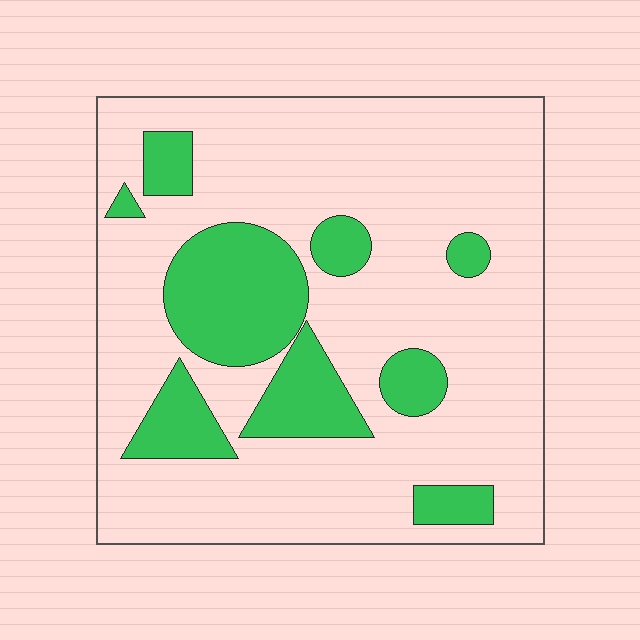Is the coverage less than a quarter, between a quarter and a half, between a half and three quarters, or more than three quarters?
Less than a quarter.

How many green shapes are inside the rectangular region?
9.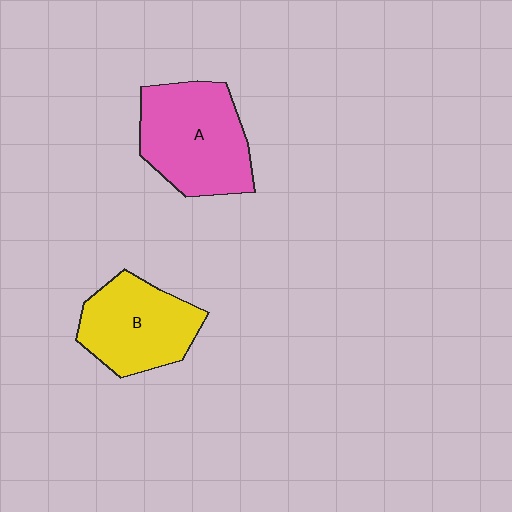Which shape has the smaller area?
Shape B (yellow).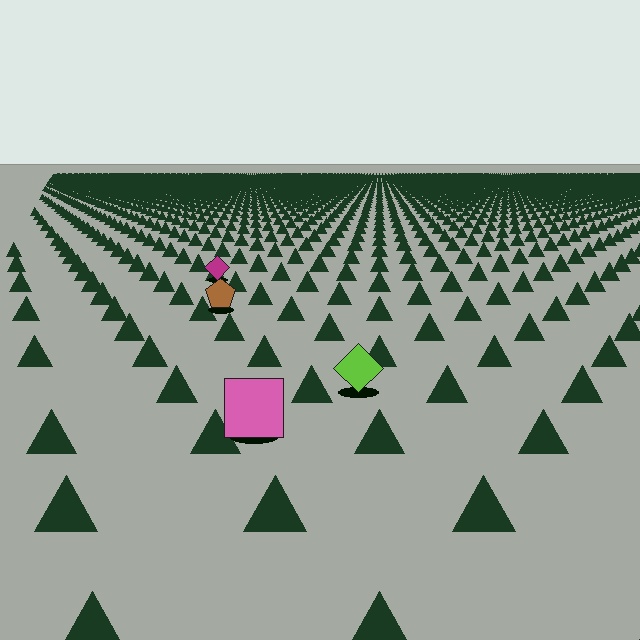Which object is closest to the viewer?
The pink square is closest. The texture marks near it are larger and more spread out.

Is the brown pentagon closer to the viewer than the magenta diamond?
Yes. The brown pentagon is closer — you can tell from the texture gradient: the ground texture is coarser near it.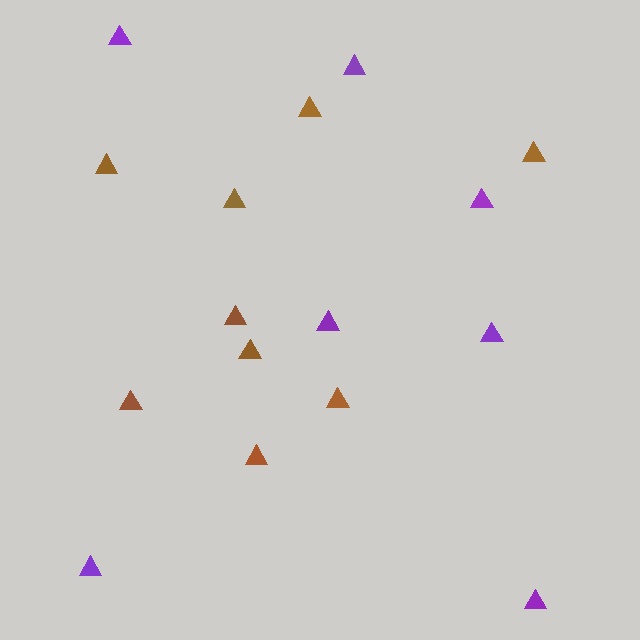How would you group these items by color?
There are 2 groups: one group of purple triangles (7) and one group of brown triangles (9).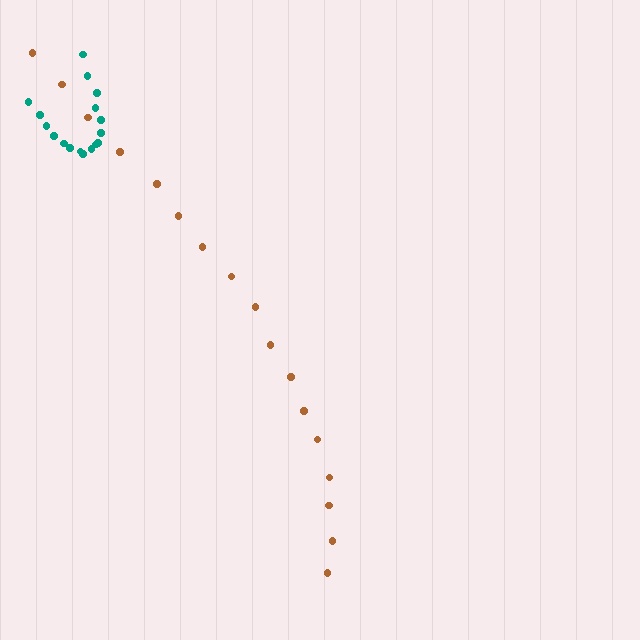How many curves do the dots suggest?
There are 2 distinct paths.